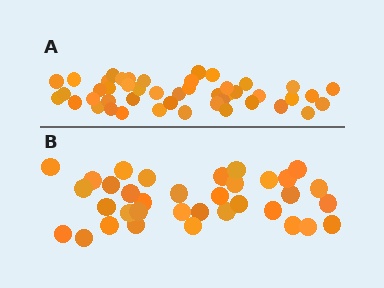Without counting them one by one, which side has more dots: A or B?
Region A (the top region) has more dots.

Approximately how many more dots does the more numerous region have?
Region A has roughly 12 or so more dots than region B.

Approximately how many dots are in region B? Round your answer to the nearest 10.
About 40 dots. (The exact count is 35, which rounds to 40.)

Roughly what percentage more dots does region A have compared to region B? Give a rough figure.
About 30% more.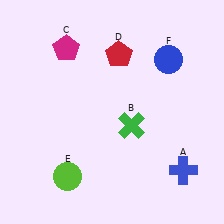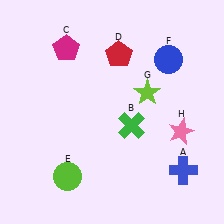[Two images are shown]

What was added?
A lime star (G), a pink star (H) were added in Image 2.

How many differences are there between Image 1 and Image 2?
There are 2 differences between the two images.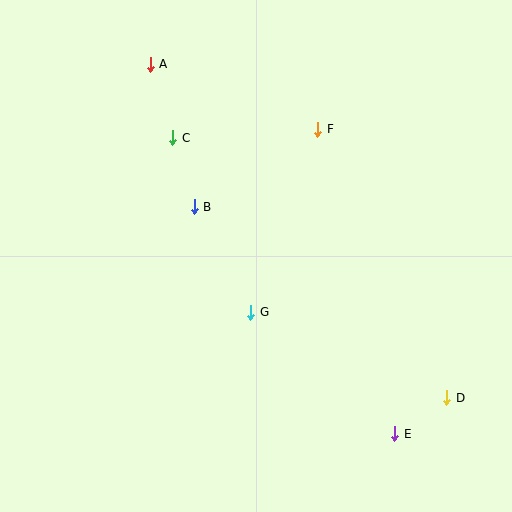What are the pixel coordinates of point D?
Point D is at (447, 398).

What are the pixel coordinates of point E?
Point E is at (395, 434).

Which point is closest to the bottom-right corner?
Point D is closest to the bottom-right corner.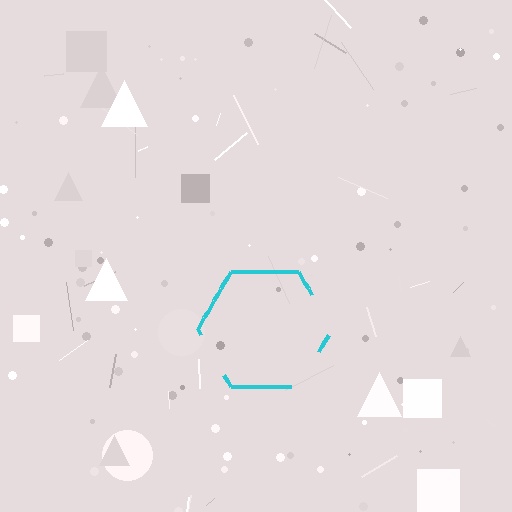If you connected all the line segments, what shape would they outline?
They would outline a hexagon.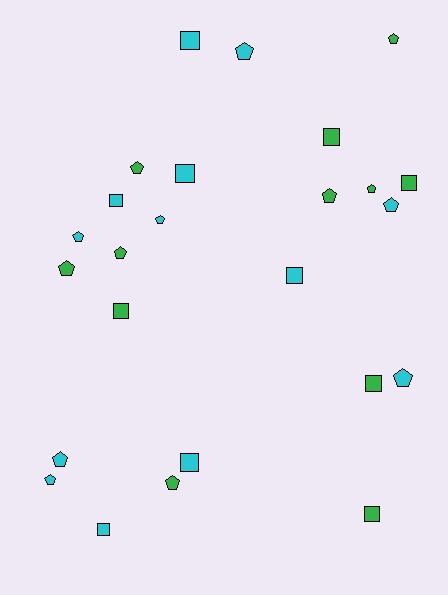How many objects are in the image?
There are 25 objects.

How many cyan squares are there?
There are 6 cyan squares.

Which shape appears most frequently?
Pentagon, with 14 objects.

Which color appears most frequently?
Cyan, with 13 objects.